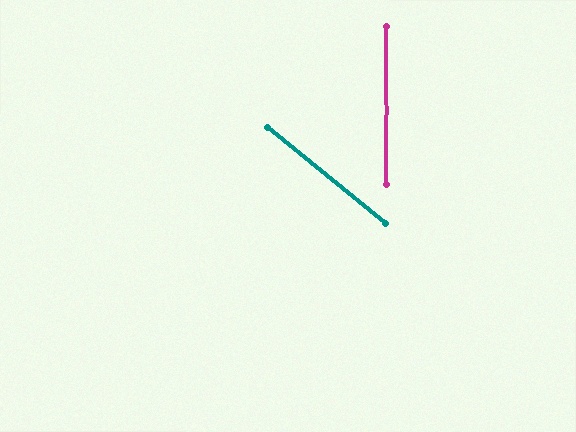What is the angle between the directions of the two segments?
Approximately 50 degrees.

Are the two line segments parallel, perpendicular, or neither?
Neither parallel nor perpendicular — they differ by about 50°.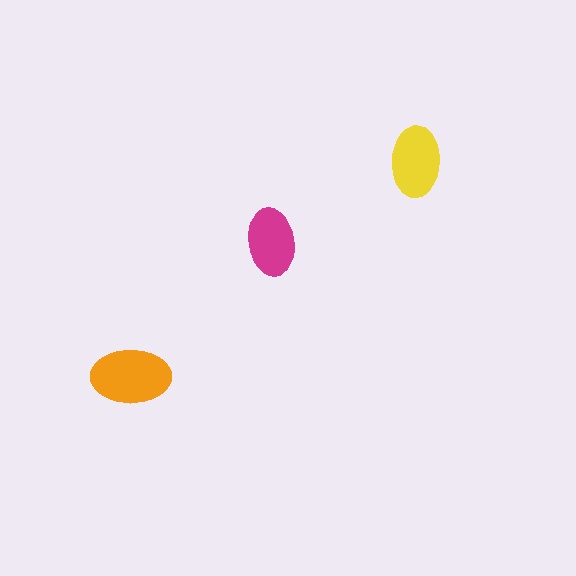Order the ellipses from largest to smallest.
the orange one, the yellow one, the magenta one.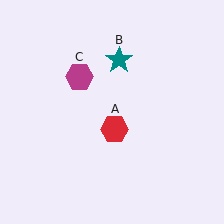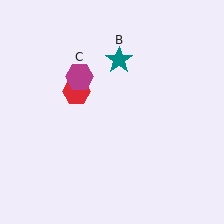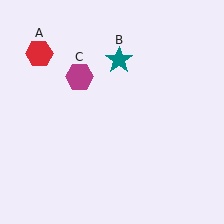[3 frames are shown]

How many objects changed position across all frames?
1 object changed position: red hexagon (object A).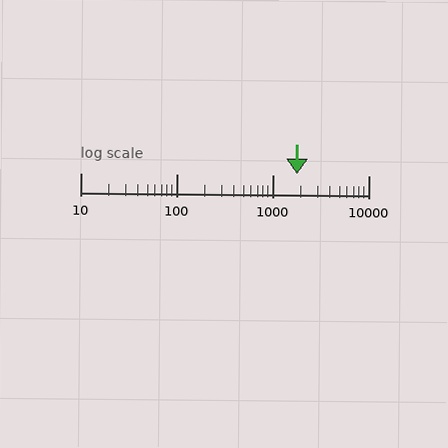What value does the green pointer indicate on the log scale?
The pointer indicates approximately 1800.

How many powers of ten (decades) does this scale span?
The scale spans 3 decades, from 10 to 10000.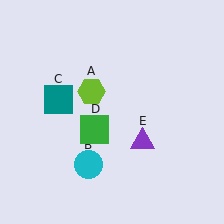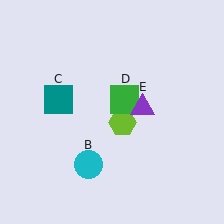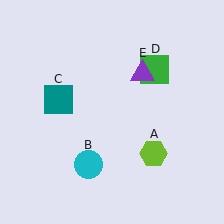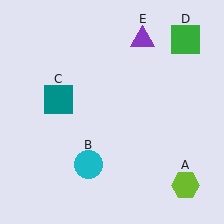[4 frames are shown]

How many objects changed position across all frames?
3 objects changed position: lime hexagon (object A), green square (object D), purple triangle (object E).